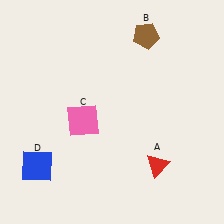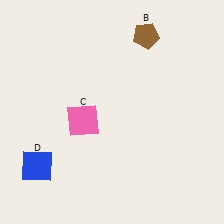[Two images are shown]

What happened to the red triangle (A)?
The red triangle (A) was removed in Image 2. It was in the bottom-right area of Image 1.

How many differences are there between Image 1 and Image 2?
There is 1 difference between the two images.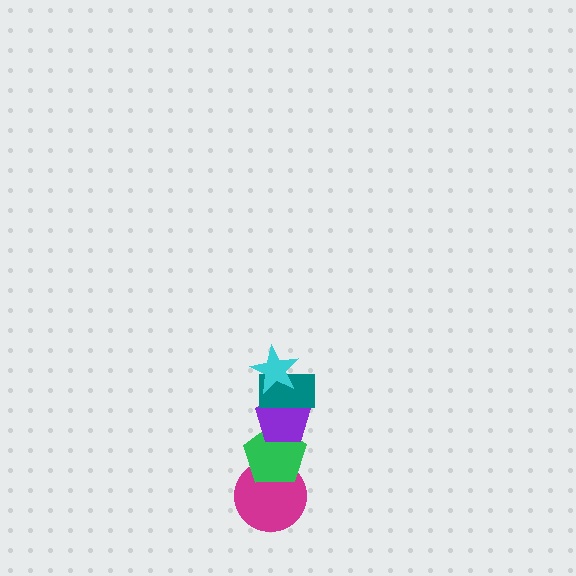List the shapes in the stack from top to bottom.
From top to bottom: the cyan star, the teal rectangle, the purple pentagon, the green pentagon, the magenta circle.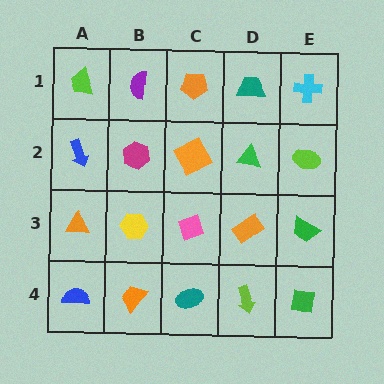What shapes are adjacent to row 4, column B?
A yellow hexagon (row 3, column B), a blue semicircle (row 4, column A), a teal ellipse (row 4, column C).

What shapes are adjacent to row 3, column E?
A lime ellipse (row 2, column E), a green square (row 4, column E), an orange rectangle (row 3, column D).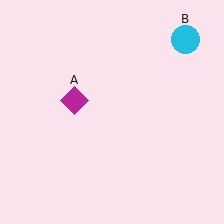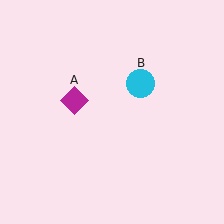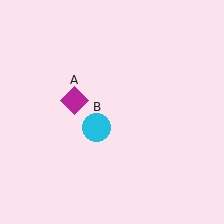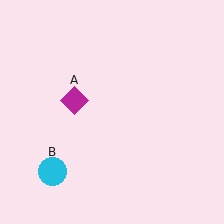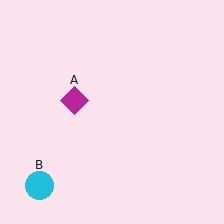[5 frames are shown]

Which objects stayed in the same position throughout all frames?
Magenta diamond (object A) remained stationary.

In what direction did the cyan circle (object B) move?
The cyan circle (object B) moved down and to the left.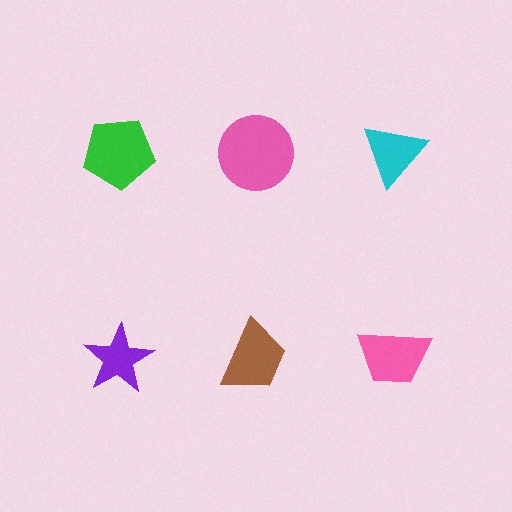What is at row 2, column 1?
A purple star.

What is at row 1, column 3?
A cyan triangle.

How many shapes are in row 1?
3 shapes.